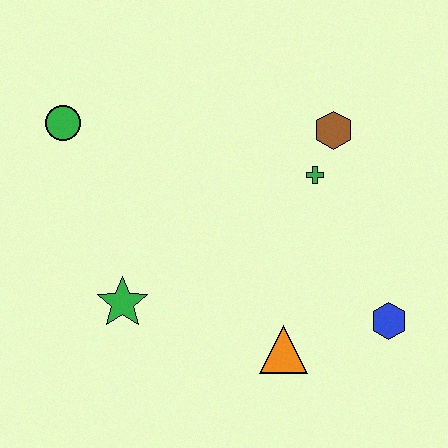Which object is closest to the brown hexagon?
The green cross is closest to the brown hexagon.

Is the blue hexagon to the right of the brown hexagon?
Yes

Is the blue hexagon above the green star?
No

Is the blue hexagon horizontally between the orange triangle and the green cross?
No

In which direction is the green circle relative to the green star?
The green circle is above the green star.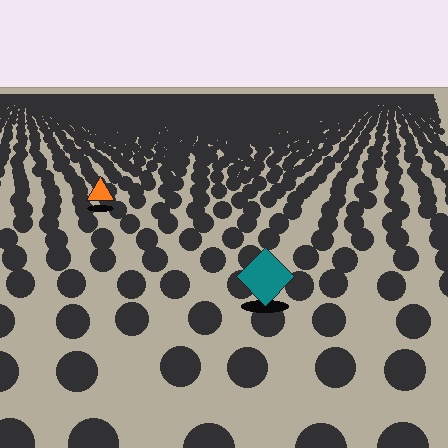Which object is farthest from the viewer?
The orange triangle is farthest from the viewer. It appears smaller and the ground texture around it is denser.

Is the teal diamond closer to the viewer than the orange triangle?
Yes. The teal diamond is closer — you can tell from the texture gradient: the ground texture is coarser near it.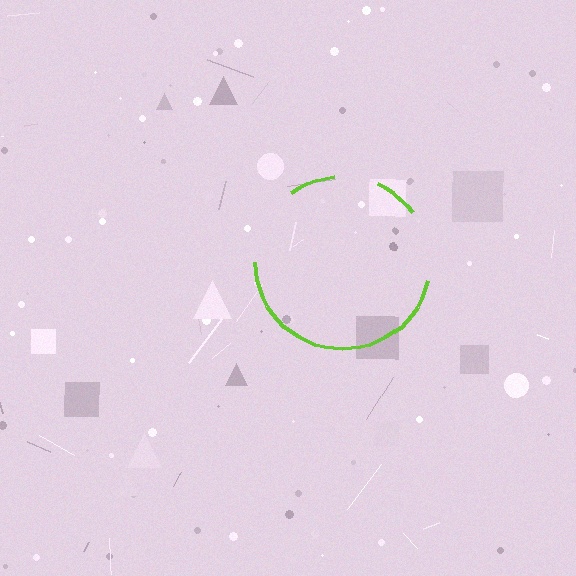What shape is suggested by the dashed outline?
The dashed outline suggests a circle.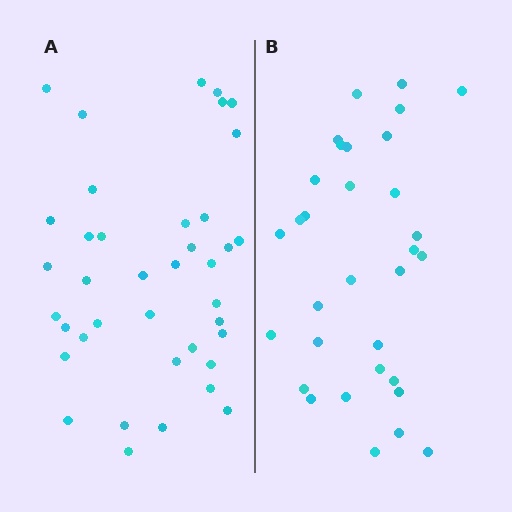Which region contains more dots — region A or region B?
Region A (the left region) has more dots.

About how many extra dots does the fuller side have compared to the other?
Region A has roughly 8 or so more dots than region B.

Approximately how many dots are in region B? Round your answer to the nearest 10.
About 30 dots. (The exact count is 32, which rounds to 30.)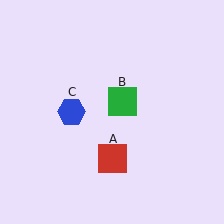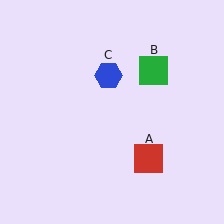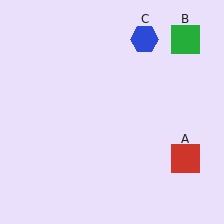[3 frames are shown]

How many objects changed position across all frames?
3 objects changed position: red square (object A), green square (object B), blue hexagon (object C).